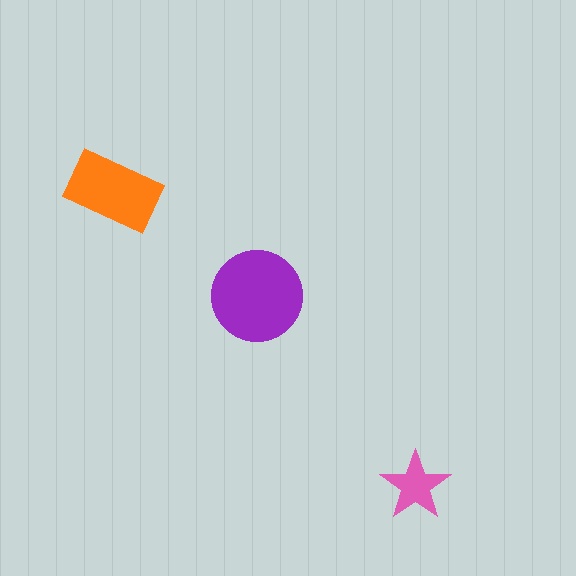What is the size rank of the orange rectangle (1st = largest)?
2nd.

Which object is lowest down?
The pink star is bottommost.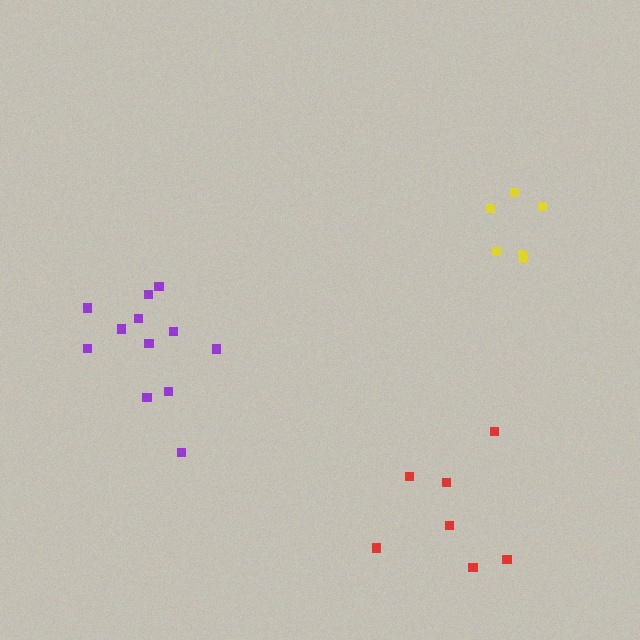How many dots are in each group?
Group 1: 12 dots, Group 2: 6 dots, Group 3: 7 dots (25 total).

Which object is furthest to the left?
The purple cluster is leftmost.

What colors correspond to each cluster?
The clusters are colored: purple, yellow, red.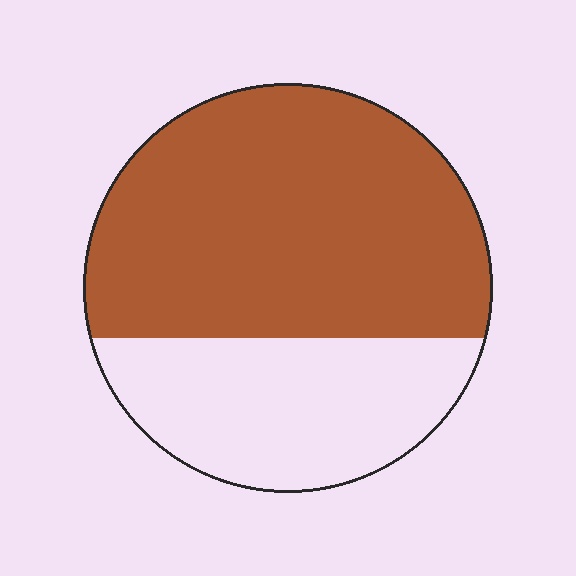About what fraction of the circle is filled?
About two thirds (2/3).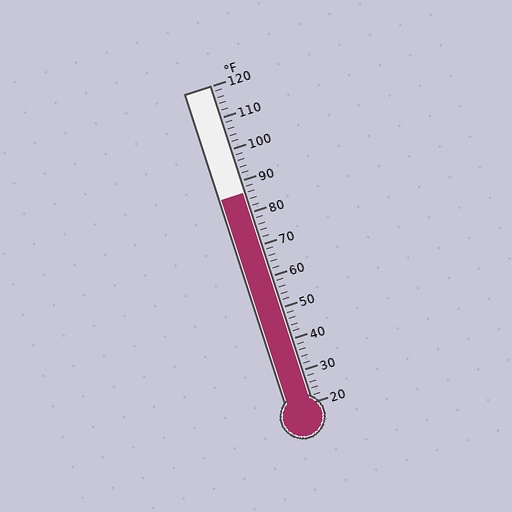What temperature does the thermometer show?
The thermometer shows approximately 86°F.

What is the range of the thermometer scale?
The thermometer scale ranges from 20°F to 120°F.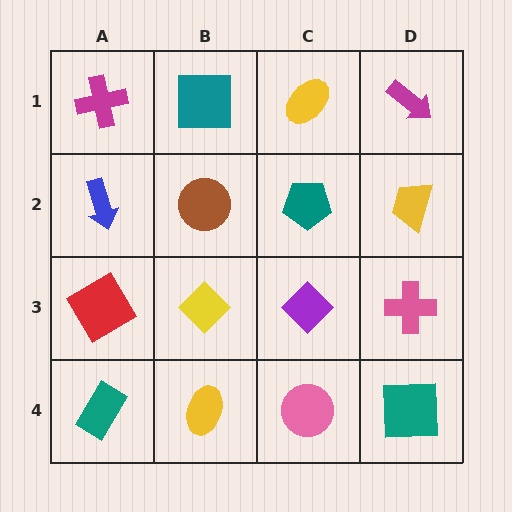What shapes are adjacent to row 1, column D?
A yellow trapezoid (row 2, column D), a yellow ellipse (row 1, column C).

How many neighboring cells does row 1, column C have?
3.